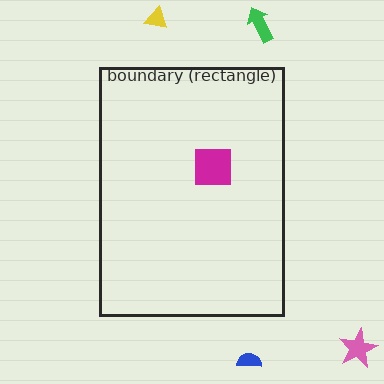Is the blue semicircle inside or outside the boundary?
Outside.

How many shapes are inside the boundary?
1 inside, 4 outside.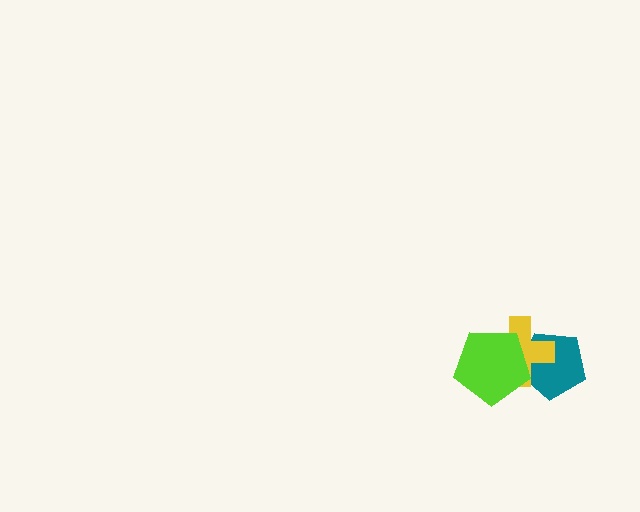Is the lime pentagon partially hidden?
No, no other shape covers it.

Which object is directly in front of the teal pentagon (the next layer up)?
The yellow cross is directly in front of the teal pentagon.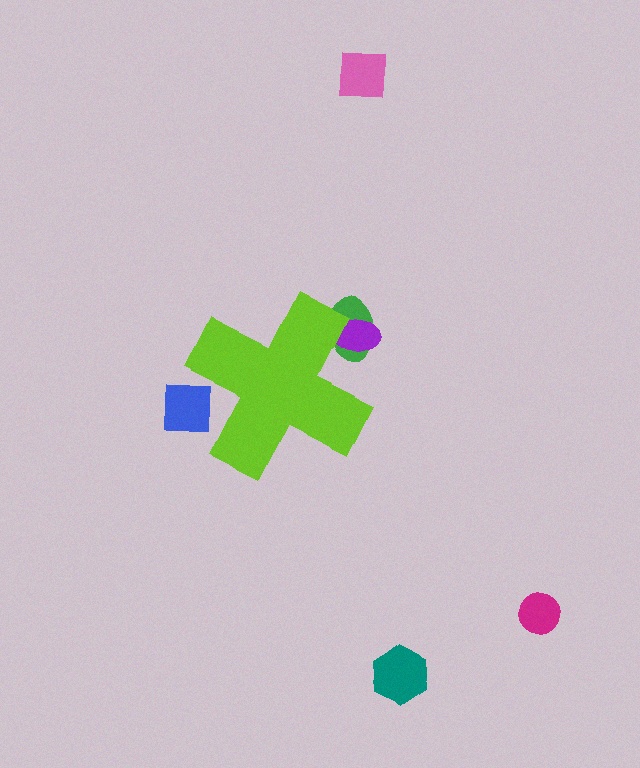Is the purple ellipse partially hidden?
Yes, the purple ellipse is partially hidden behind the lime cross.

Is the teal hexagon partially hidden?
No, the teal hexagon is fully visible.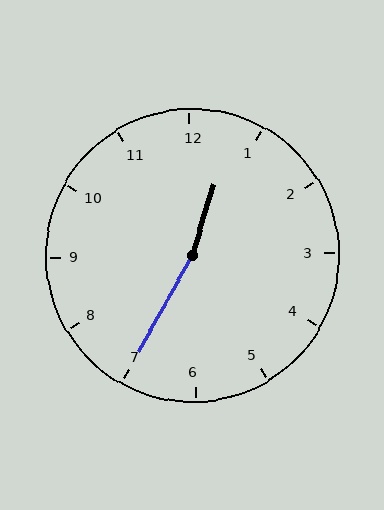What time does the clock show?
12:35.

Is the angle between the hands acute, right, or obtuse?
It is obtuse.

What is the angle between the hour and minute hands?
Approximately 168 degrees.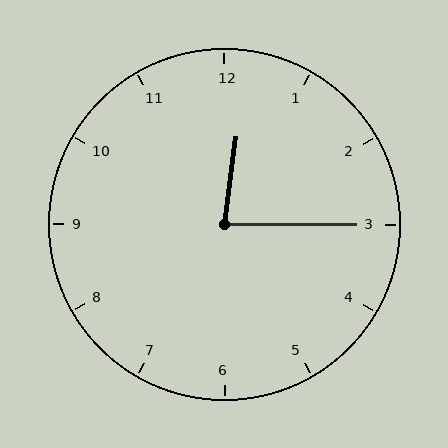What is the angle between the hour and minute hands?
Approximately 82 degrees.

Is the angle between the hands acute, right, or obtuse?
It is acute.